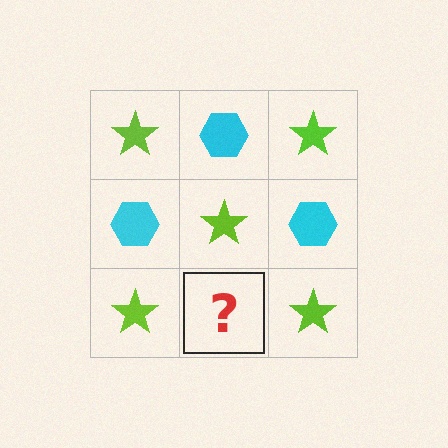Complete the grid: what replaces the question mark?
The question mark should be replaced with a cyan hexagon.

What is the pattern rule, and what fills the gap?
The rule is that it alternates lime star and cyan hexagon in a checkerboard pattern. The gap should be filled with a cyan hexagon.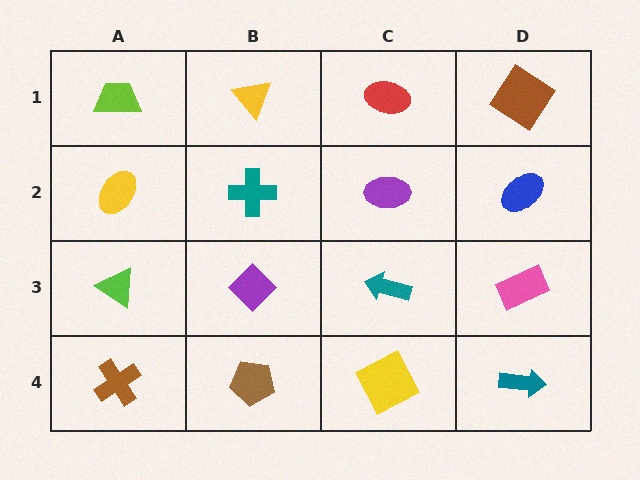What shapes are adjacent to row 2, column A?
A lime trapezoid (row 1, column A), a lime triangle (row 3, column A), a teal cross (row 2, column B).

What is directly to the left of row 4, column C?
A brown pentagon.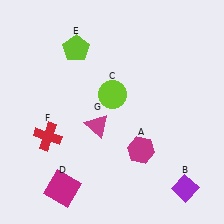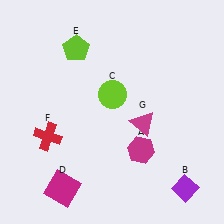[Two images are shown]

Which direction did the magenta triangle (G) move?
The magenta triangle (G) moved right.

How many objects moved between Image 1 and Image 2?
1 object moved between the two images.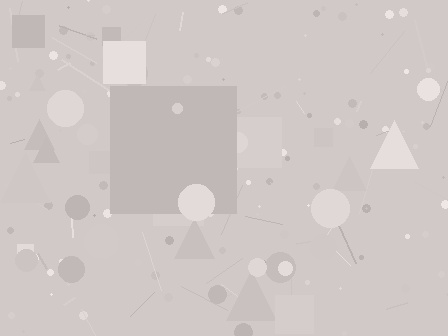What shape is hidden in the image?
A square is hidden in the image.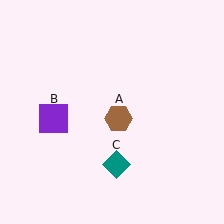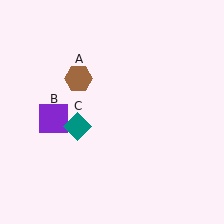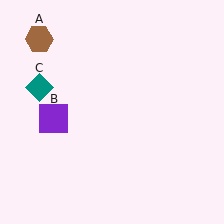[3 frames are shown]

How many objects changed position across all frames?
2 objects changed position: brown hexagon (object A), teal diamond (object C).